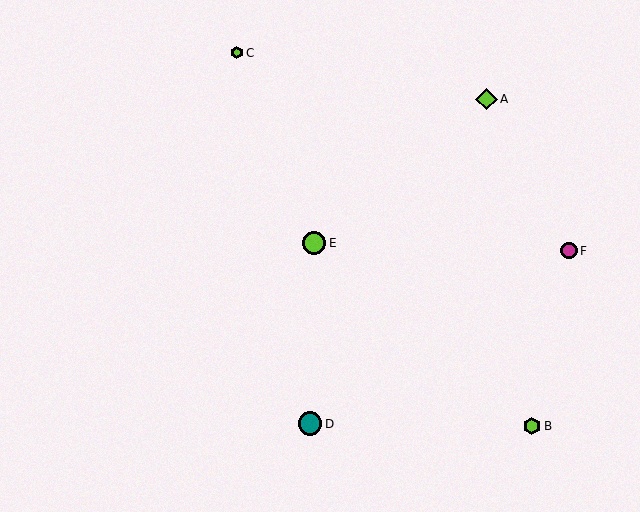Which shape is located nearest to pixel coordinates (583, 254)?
The magenta circle (labeled F) at (569, 251) is nearest to that location.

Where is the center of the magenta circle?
The center of the magenta circle is at (569, 251).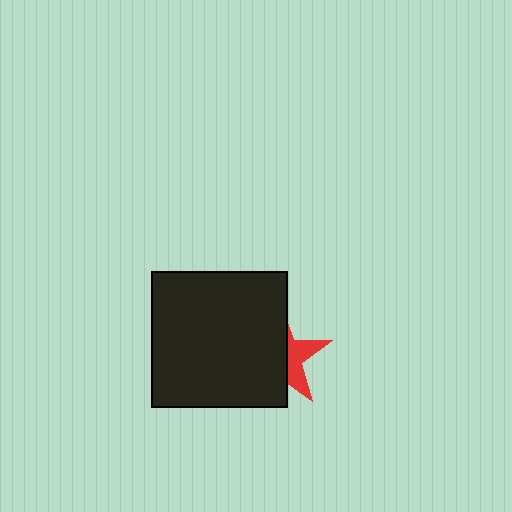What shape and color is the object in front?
The object in front is a black square.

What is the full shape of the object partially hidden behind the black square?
The partially hidden object is a red star.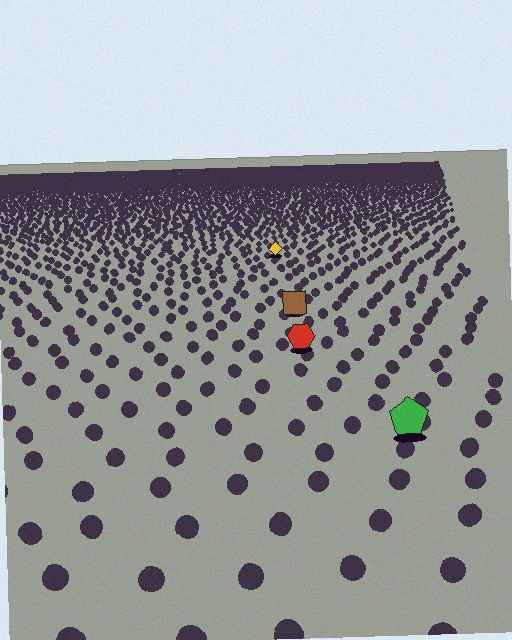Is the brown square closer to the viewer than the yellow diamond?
Yes. The brown square is closer — you can tell from the texture gradient: the ground texture is coarser near it.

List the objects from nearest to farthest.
From nearest to farthest: the green pentagon, the red hexagon, the brown square, the yellow diamond.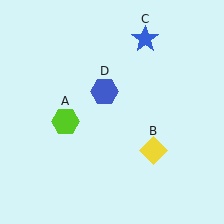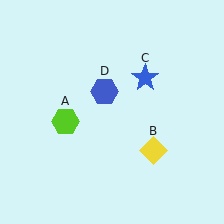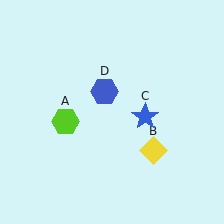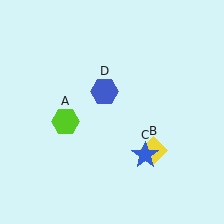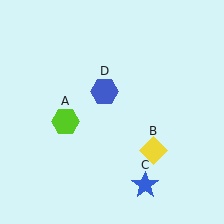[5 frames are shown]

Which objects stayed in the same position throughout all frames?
Lime hexagon (object A) and yellow diamond (object B) and blue hexagon (object D) remained stationary.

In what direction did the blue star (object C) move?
The blue star (object C) moved down.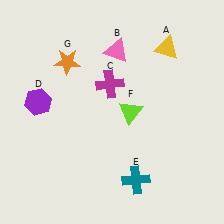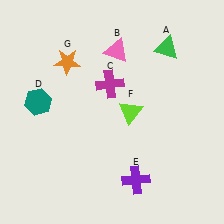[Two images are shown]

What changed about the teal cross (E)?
In Image 1, E is teal. In Image 2, it changed to purple.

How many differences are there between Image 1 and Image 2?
There are 3 differences between the two images.